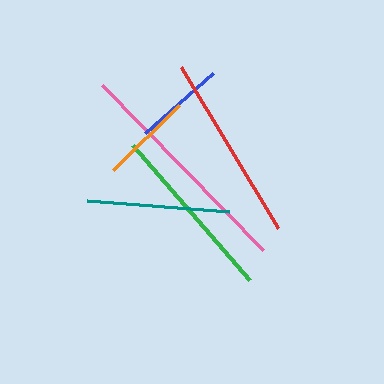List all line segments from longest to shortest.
From longest to shortest: pink, red, green, teal, orange, blue.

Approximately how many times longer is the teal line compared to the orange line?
The teal line is approximately 1.5 times the length of the orange line.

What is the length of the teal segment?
The teal segment is approximately 142 pixels long.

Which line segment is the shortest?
The blue line is the shortest at approximately 91 pixels.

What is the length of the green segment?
The green segment is approximately 179 pixels long.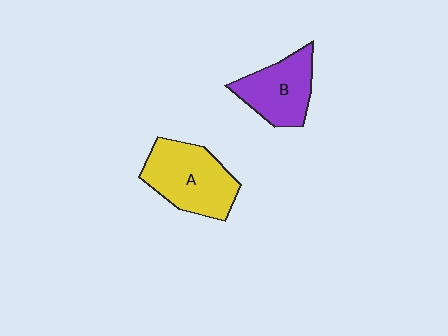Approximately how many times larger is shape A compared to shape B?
Approximately 1.2 times.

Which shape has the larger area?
Shape A (yellow).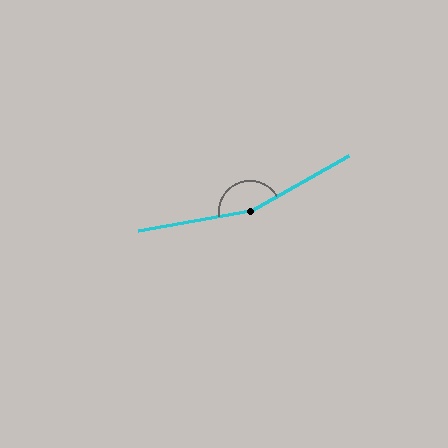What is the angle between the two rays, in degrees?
Approximately 161 degrees.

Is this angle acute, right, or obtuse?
It is obtuse.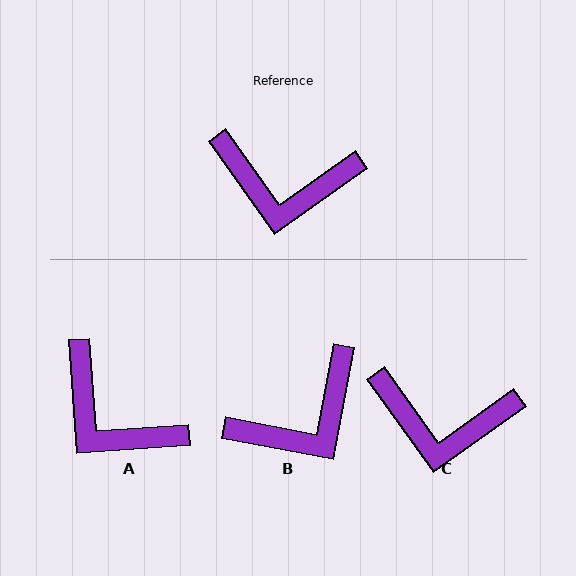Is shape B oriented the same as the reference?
No, it is off by about 44 degrees.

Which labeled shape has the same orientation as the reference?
C.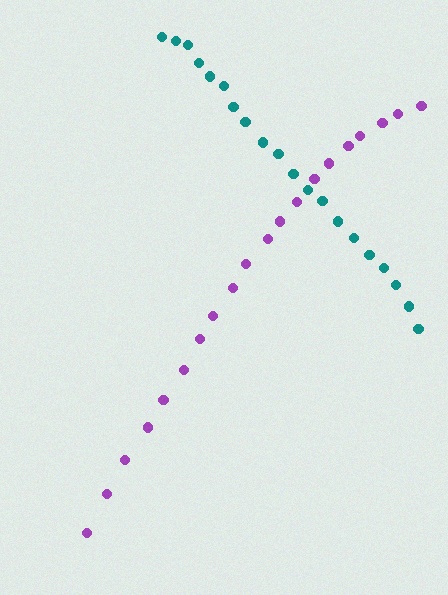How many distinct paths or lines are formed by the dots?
There are 2 distinct paths.